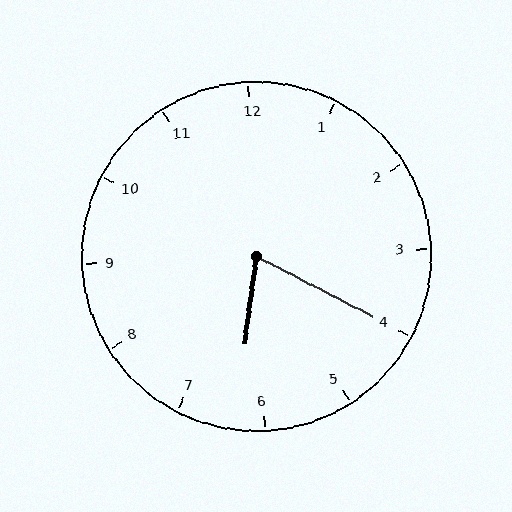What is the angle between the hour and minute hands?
Approximately 70 degrees.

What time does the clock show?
6:20.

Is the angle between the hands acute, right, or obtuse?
It is acute.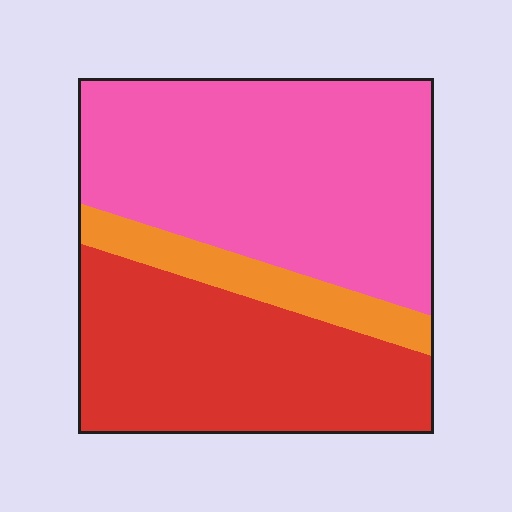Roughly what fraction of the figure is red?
Red covers around 40% of the figure.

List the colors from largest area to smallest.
From largest to smallest: pink, red, orange.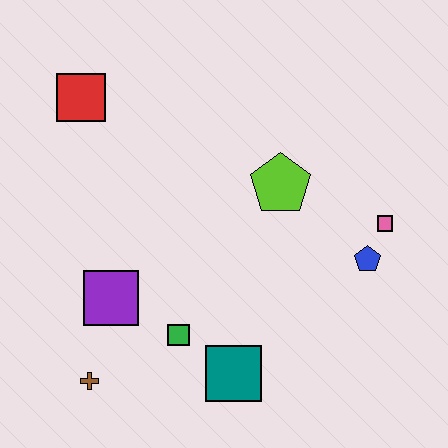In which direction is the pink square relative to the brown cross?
The pink square is to the right of the brown cross.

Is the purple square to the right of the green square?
No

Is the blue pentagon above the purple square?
Yes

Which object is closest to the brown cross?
The purple square is closest to the brown cross.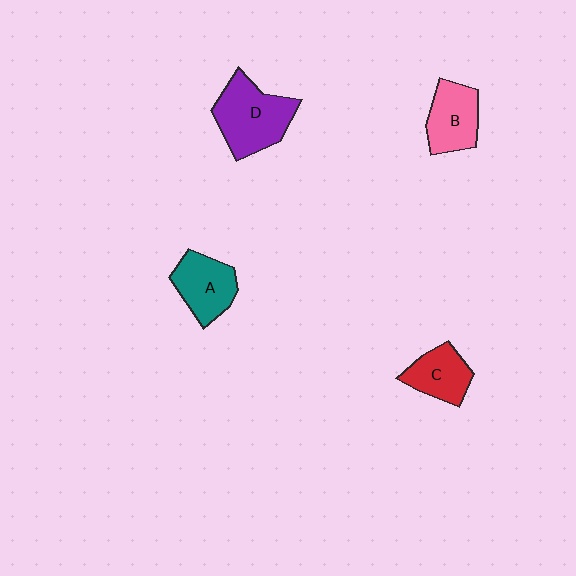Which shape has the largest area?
Shape D (purple).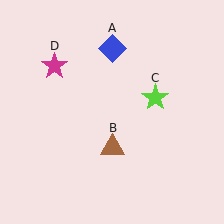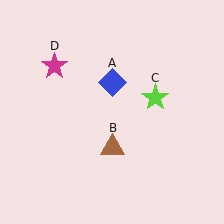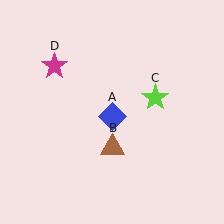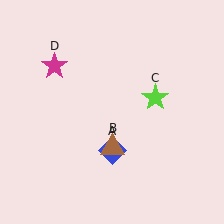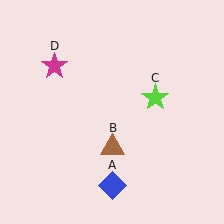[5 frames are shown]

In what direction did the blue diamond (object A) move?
The blue diamond (object A) moved down.